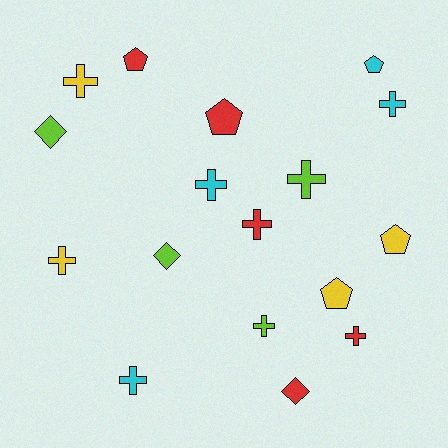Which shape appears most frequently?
Cross, with 9 objects.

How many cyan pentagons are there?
There is 1 cyan pentagon.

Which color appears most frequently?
Red, with 5 objects.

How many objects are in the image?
There are 17 objects.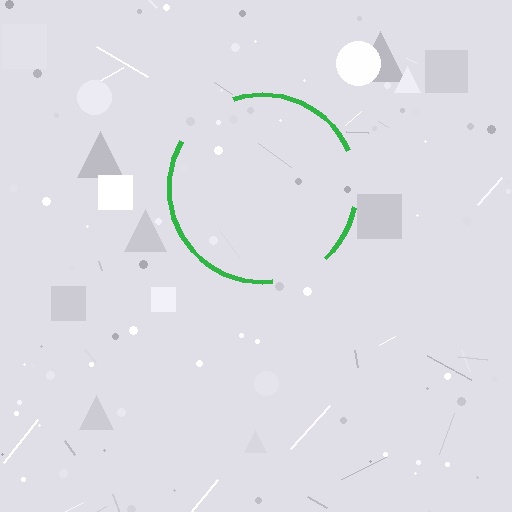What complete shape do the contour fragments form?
The contour fragments form a circle.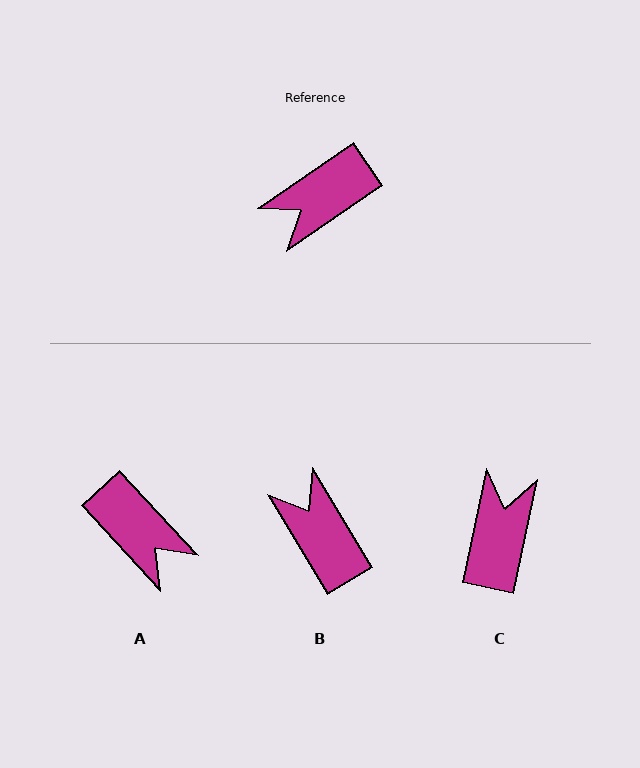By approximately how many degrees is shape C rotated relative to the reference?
Approximately 136 degrees clockwise.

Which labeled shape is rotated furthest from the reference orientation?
C, about 136 degrees away.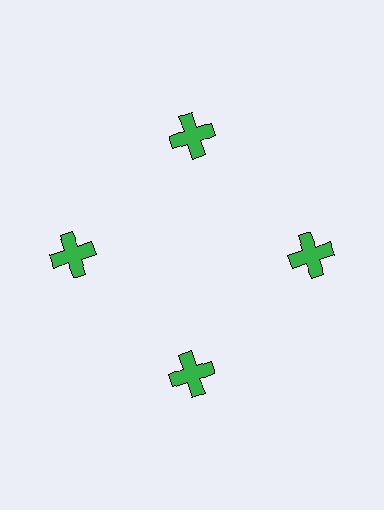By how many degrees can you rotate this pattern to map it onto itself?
The pattern maps onto itself every 90 degrees of rotation.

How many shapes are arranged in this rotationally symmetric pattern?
There are 4 shapes, arranged in 4 groups of 1.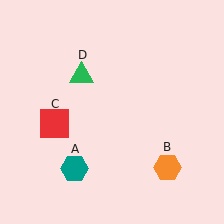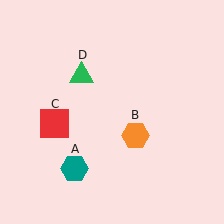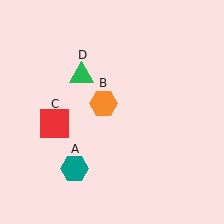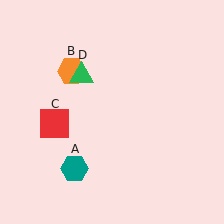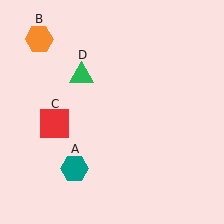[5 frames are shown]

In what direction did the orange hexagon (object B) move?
The orange hexagon (object B) moved up and to the left.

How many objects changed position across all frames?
1 object changed position: orange hexagon (object B).